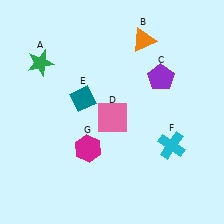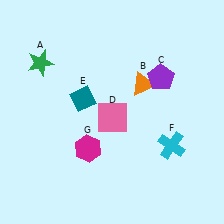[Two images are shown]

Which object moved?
The orange triangle (B) moved down.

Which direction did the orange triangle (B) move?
The orange triangle (B) moved down.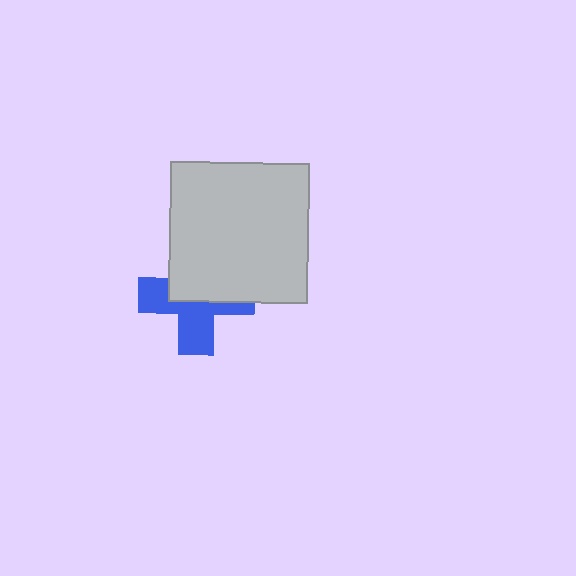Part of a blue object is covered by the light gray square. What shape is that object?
It is a cross.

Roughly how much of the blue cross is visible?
About half of it is visible (roughly 51%).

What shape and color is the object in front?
The object in front is a light gray square.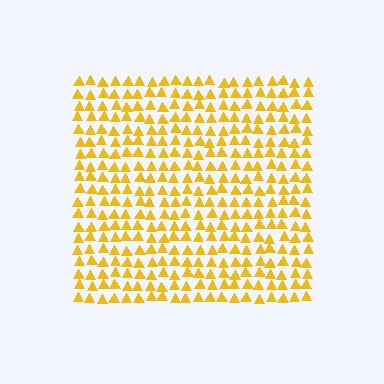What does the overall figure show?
The overall figure shows a square.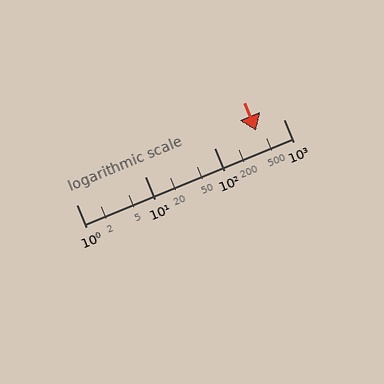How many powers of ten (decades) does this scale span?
The scale spans 3 decades, from 1 to 1000.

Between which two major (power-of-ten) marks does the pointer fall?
The pointer is between 100 and 1000.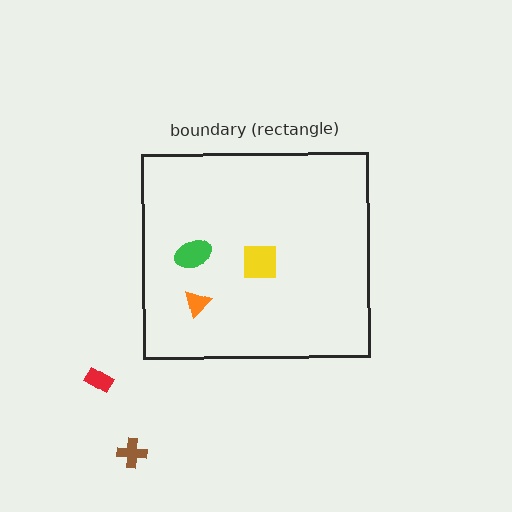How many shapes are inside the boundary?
3 inside, 2 outside.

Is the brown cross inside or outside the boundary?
Outside.